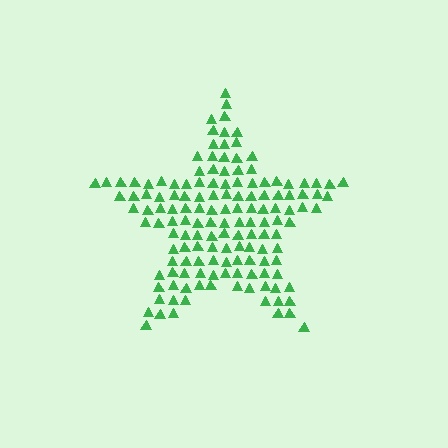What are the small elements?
The small elements are triangles.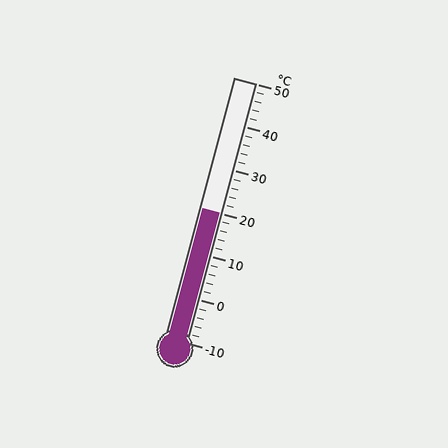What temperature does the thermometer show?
The thermometer shows approximately 20°C.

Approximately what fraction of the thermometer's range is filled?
The thermometer is filled to approximately 50% of its range.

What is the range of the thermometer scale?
The thermometer scale ranges from -10°C to 50°C.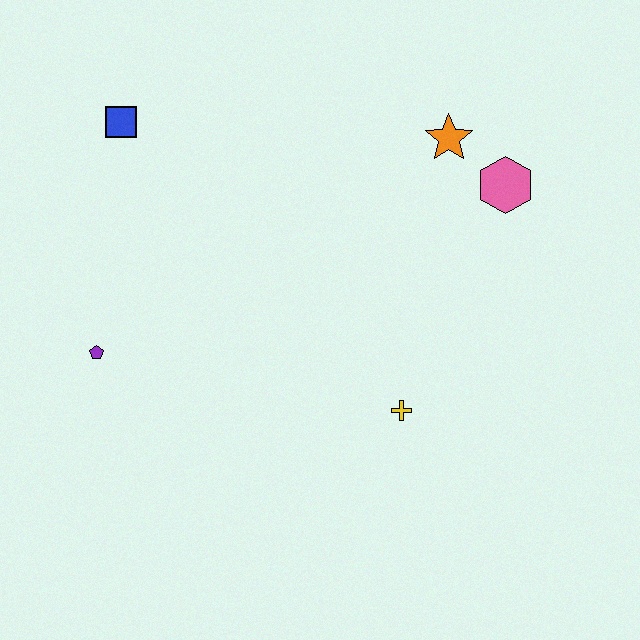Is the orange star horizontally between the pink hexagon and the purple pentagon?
Yes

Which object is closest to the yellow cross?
The pink hexagon is closest to the yellow cross.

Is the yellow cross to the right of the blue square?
Yes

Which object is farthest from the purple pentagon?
The pink hexagon is farthest from the purple pentagon.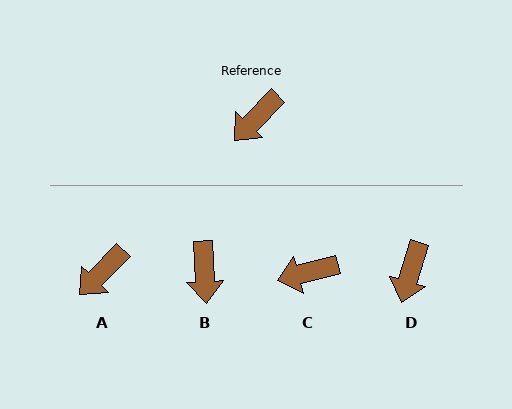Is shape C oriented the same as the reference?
No, it is off by about 31 degrees.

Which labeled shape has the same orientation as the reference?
A.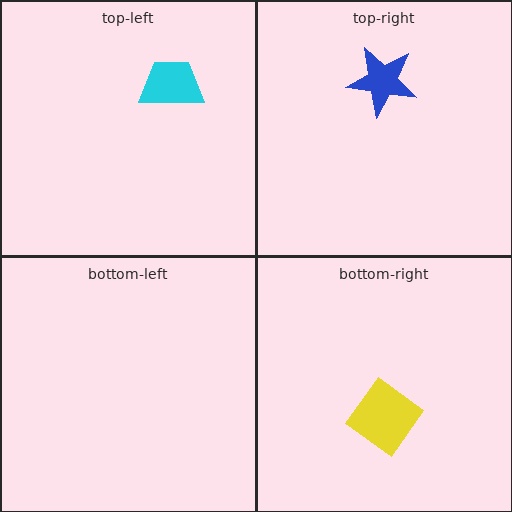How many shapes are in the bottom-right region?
1.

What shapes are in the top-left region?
The cyan trapezoid.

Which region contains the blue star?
The top-right region.